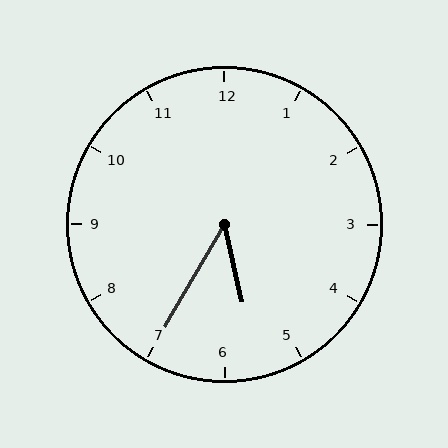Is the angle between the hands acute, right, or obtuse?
It is acute.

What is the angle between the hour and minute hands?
Approximately 42 degrees.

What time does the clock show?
5:35.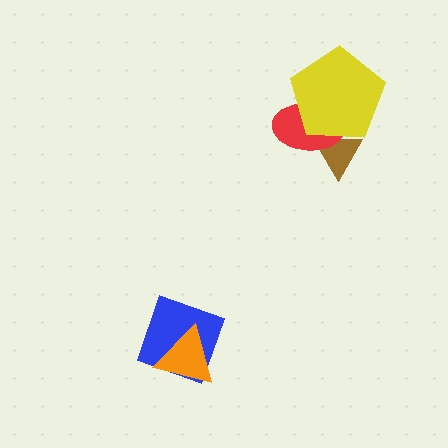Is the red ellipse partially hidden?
Yes, it is partially covered by another shape.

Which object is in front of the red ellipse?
The yellow pentagon is in front of the red ellipse.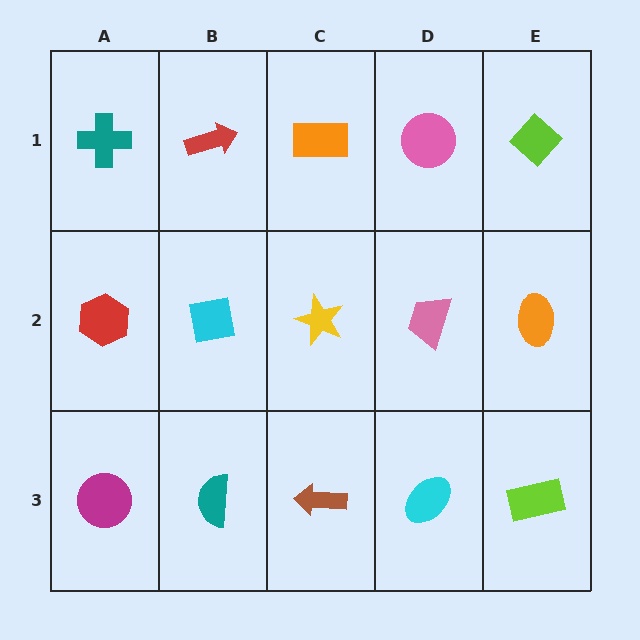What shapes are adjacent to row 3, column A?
A red hexagon (row 2, column A), a teal semicircle (row 3, column B).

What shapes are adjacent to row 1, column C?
A yellow star (row 2, column C), a red arrow (row 1, column B), a pink circle (row 1, column D).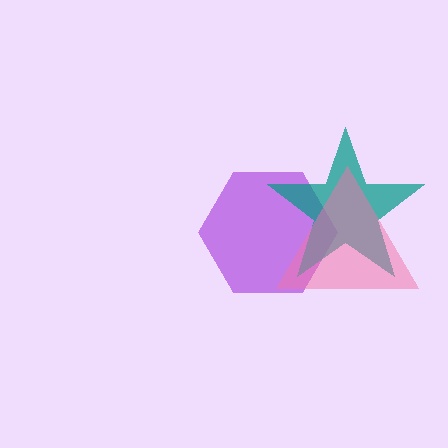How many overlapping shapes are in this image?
There are 3 overlapping shapes in the image.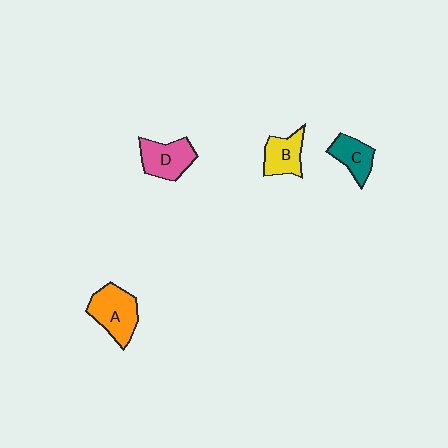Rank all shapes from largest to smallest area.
From largest to smallest: A (orange), D (pink), B (yellow), C (teal).